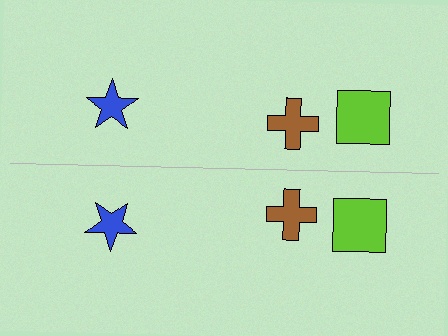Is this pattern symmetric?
Yes, this pattern has bilateral (reflection) symmetry.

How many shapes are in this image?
There are 6 shapes in this image.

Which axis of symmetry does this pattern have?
The pattern has a horizontal axis of symmetry running through the center of the image.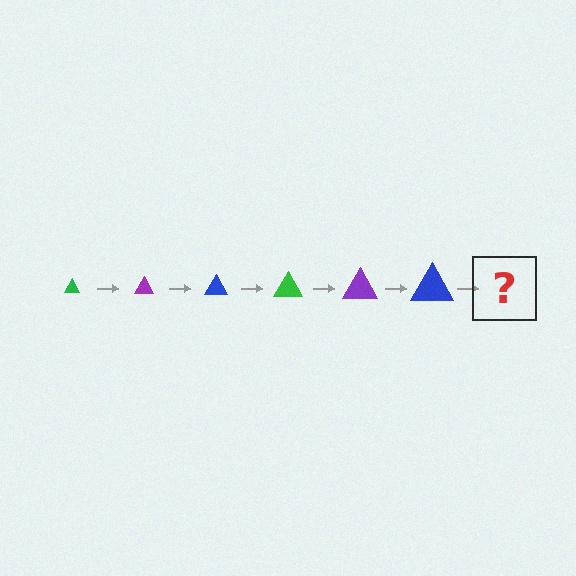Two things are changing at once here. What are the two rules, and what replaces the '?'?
The two rules are that the triangle grows larger each step and the color cycles through green, purple, and blue. The '?' should be a green triangle, larger than the previous one.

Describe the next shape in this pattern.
It should be a green triangle, larger than the previous one.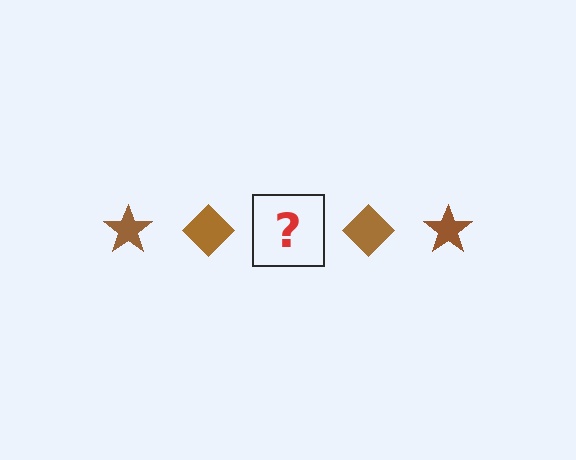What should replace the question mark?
The question mark should be replaced with a brown star.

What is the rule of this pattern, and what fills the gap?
The rule is that the pattern cycles through star, diamond shapes in brown. The gap should be filled with a brown star.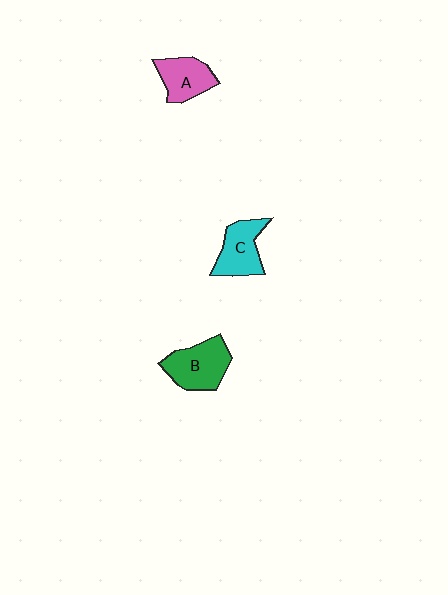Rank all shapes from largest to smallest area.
From largest to smallest: B (green), C (cyan), A (pink).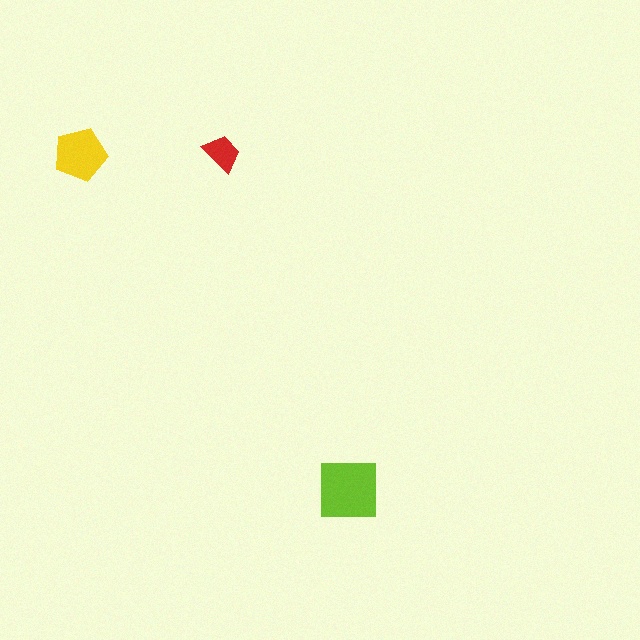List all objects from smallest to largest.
The red trapezoid, the yellow pentagon, the lime square.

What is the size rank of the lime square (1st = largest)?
1st.